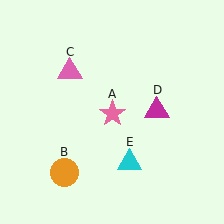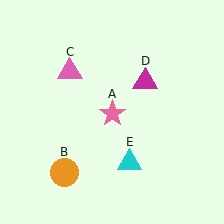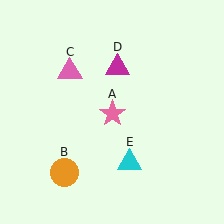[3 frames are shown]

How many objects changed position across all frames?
1 object changed position: magenta triangle (object D).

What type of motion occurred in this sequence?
The magenta triangle (object D) rotated counterclockwise around the center of the scene.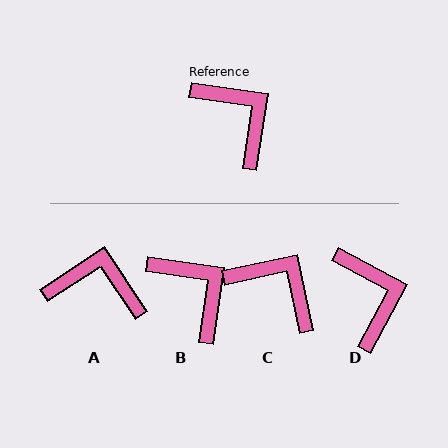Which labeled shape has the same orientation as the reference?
B.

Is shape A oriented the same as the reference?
No, it is off by about 42 degrees.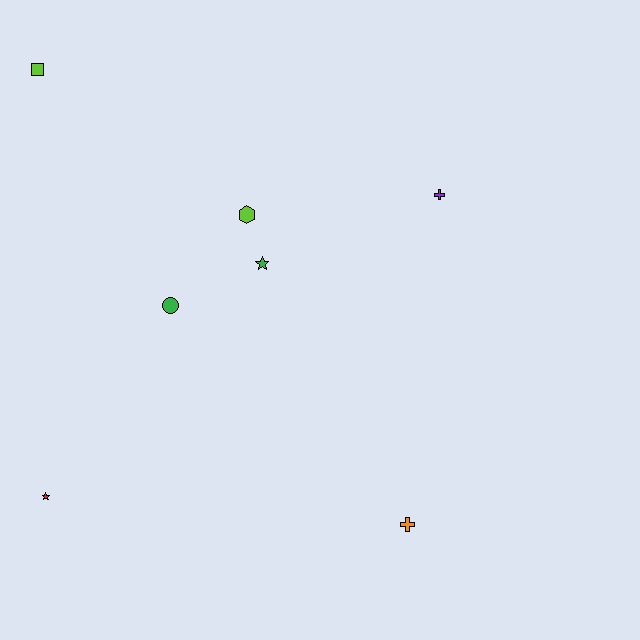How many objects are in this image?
There are 7 objects.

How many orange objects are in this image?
There is 1 orange object.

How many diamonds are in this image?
There are no diamonds.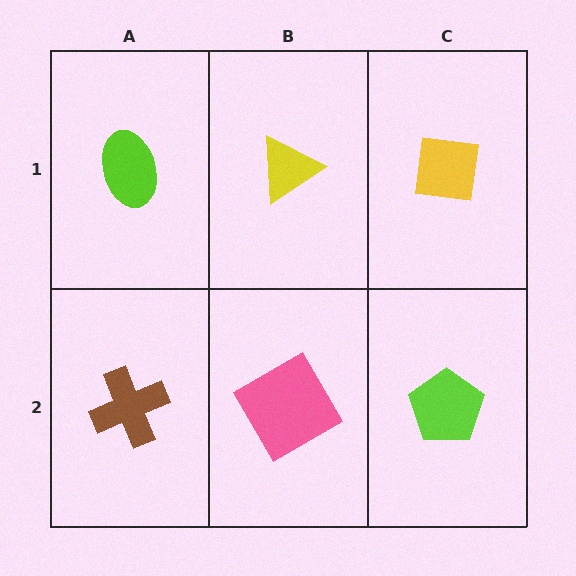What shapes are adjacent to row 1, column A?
A brown cross (row 2, column A), a yellow triangle (row 1, column B).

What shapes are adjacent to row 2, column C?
A yellow square (row 1, column C), a pink diamond (row 2, column B).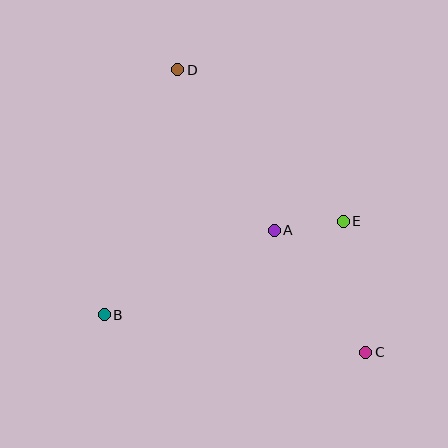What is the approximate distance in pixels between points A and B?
The distance between A and B is approximately 190 pixels.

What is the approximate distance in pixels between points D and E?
The distance between D and E is approximately 224 pixels.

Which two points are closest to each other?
Points A and E are closest to each other.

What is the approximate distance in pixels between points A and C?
The distance between A and C is approximately 153 pixels.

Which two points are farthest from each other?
Points C and D are farthest from each other.